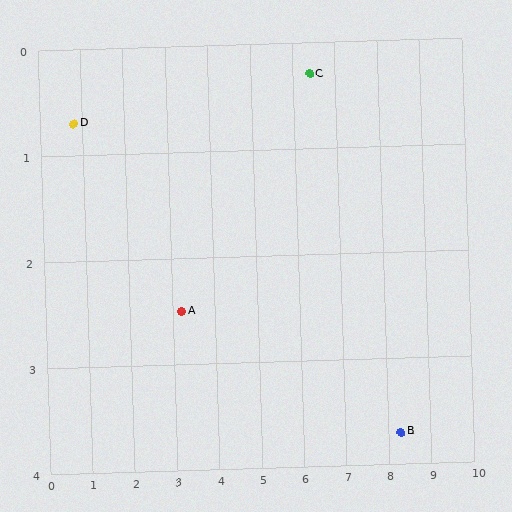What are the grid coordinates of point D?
Point D is at approximately (0.8, 0.7).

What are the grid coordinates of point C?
Point C is at approximately (6.4, 0.3).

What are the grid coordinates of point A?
Point A is at approximately (3.2, 2.5).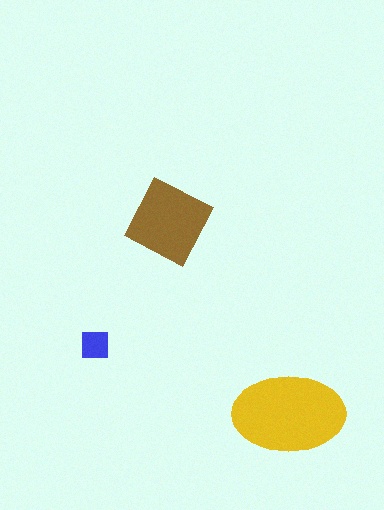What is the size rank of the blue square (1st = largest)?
3rd.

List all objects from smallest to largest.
The blue square, the brown diamond, the yellow ellipse.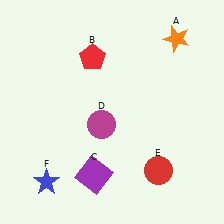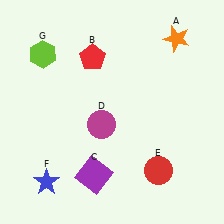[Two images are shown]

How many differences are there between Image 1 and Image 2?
There is 1 difference between the two images.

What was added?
A lime hexagon (G) was added in Image 2.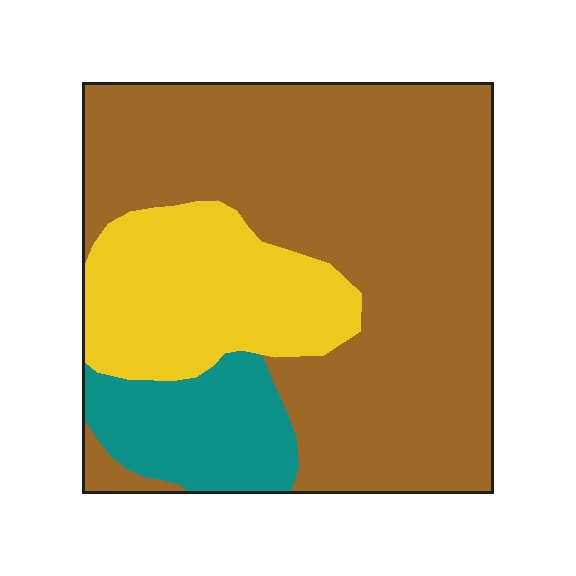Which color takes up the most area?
Brown, at roughly 65%.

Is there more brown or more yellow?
Brown.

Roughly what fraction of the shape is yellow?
Yellow covers about 20% of the shape.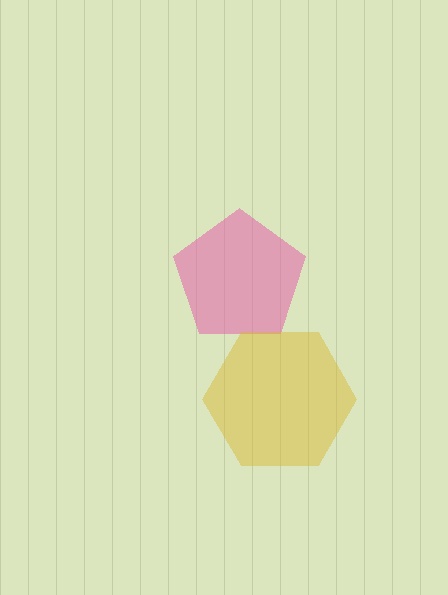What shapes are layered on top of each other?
The layered shapes are: a pink pentagon, a yellow hexagon.